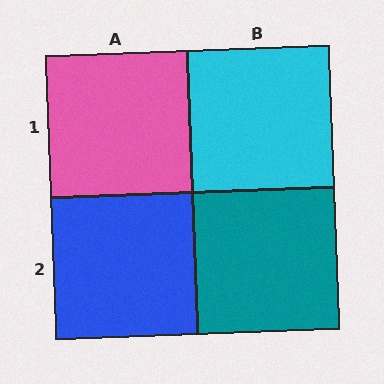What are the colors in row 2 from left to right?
Blue, teal.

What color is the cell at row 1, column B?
Cyan.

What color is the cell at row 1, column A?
Pink.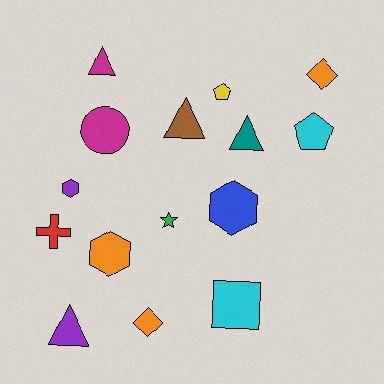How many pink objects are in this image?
There are no pink objects.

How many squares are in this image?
There is 1 square.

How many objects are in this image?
There are 15 objects.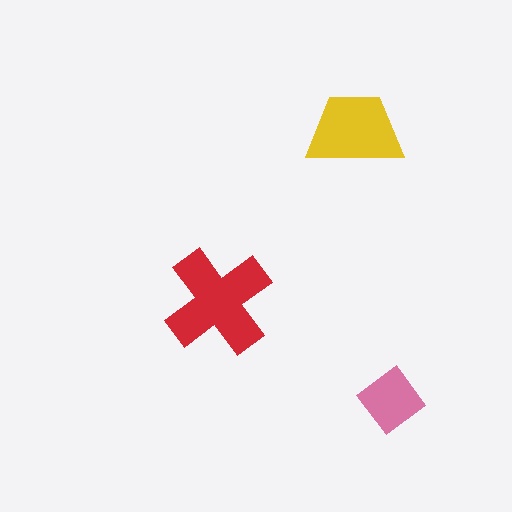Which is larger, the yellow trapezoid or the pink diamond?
The yellow trapezoid.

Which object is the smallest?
The pink diamond.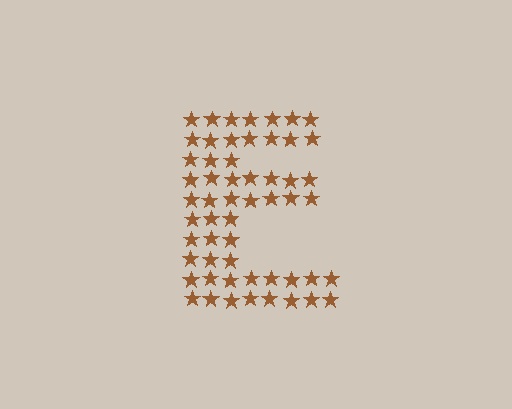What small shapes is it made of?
It is made of small stars.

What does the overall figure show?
The overall figure shows the letter E.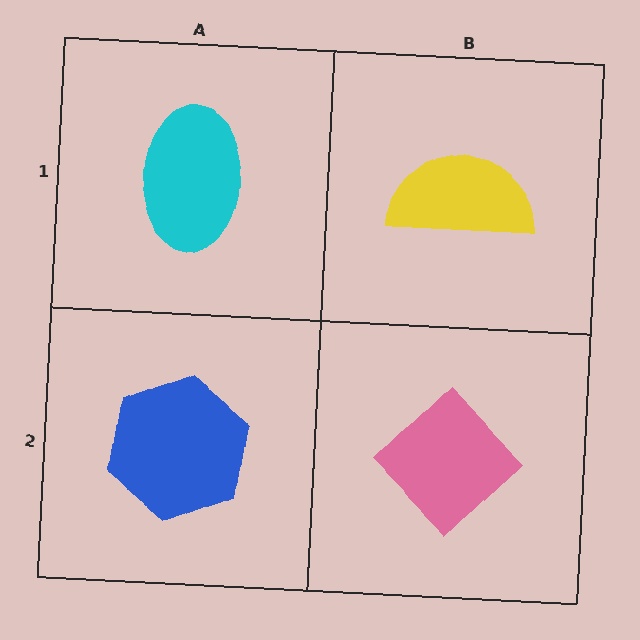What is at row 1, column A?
A cyan ellipse.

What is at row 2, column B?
A pink diamond.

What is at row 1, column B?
A yellow semicircle.